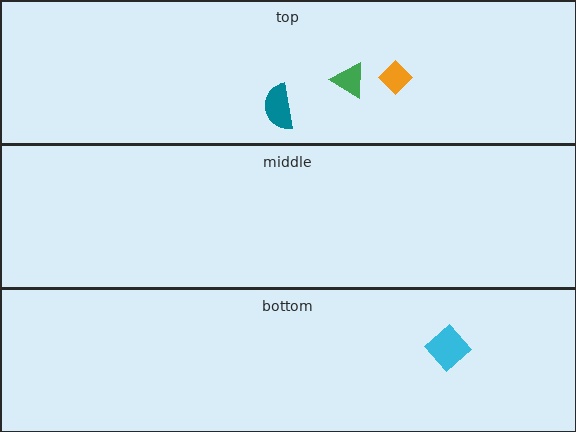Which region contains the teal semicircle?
The top region.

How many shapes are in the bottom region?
1.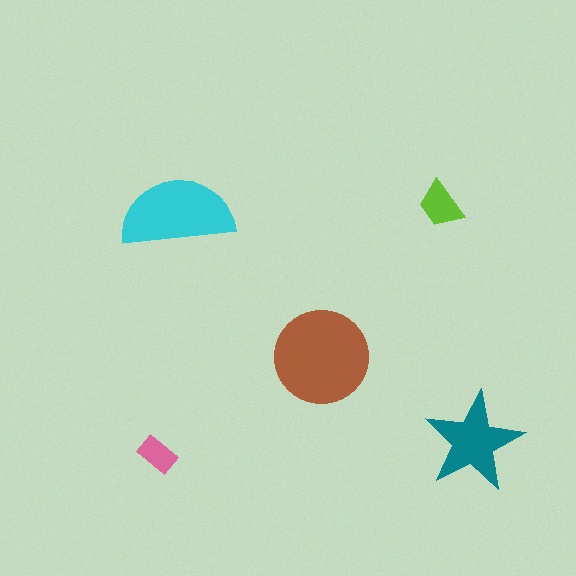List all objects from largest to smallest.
The brown circle, the cyan semicircle, the teal star, the lime trapezoid, the pink rectangle.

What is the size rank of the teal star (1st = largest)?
3rd.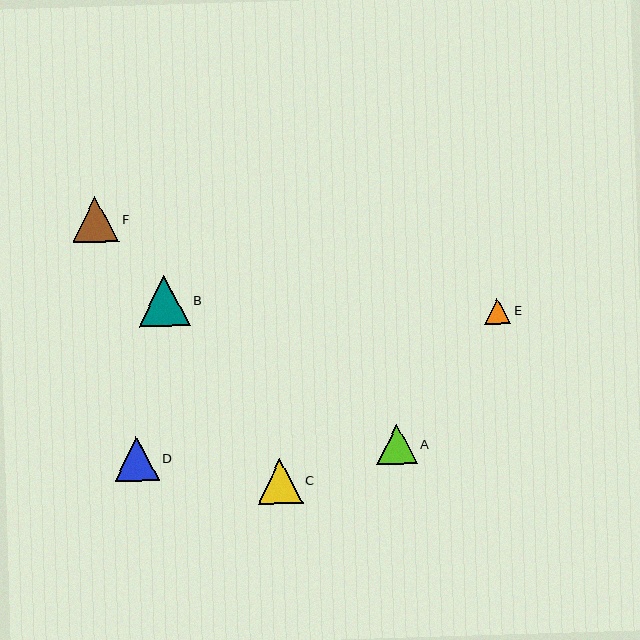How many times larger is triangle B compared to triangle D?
Triangle B is approximately 1.2 times the size of triangle D.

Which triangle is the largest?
Triangle B is the largest with a size of approximately 52 pixels.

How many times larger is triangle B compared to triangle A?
Triangle B is approximately 1.3 times the size of triangle A.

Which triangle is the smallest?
Triangle E is the smallest with a size of approximately 26 pixels.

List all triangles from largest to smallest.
From largest to smallest: B, F, D, C, A, E.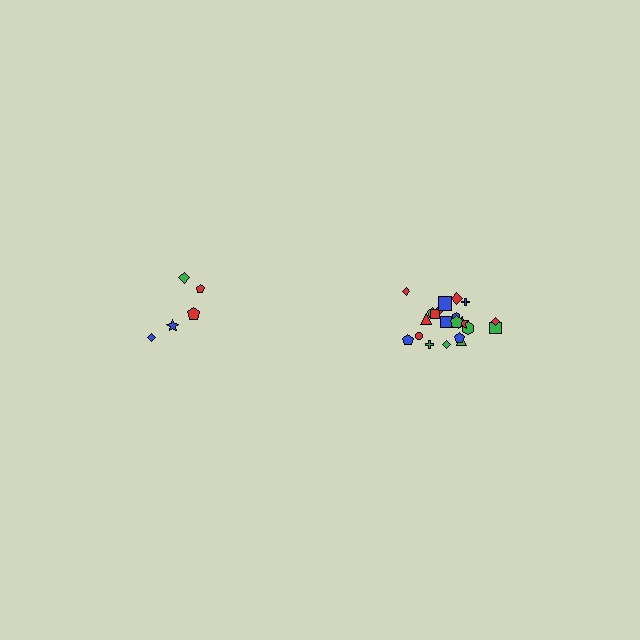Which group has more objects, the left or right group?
The right group.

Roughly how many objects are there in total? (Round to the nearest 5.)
Roughly 25 objects in total.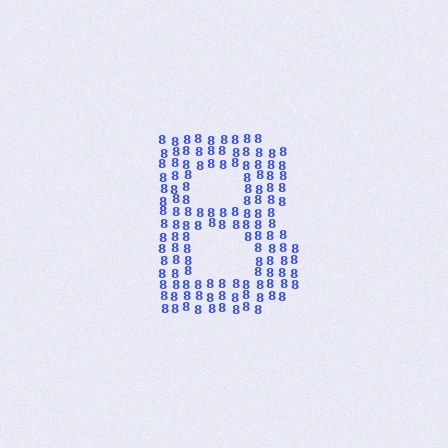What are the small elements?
The small elements are digit 8's.